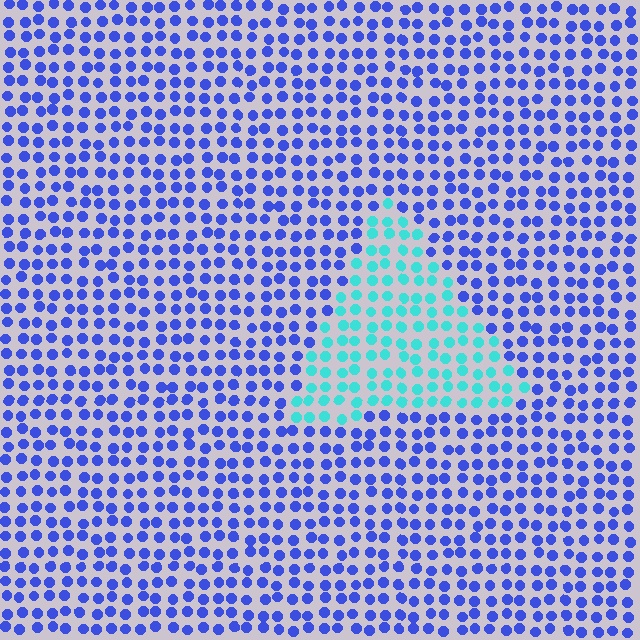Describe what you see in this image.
The image is filled with small blue elements in a uniform arrangement. A triangle-shaped region is visible where the elements are tinted to a slightly different hue, forming a subtle color boundary.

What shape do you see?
I see a triangle.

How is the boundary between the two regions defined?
The boundary is defined purely by a slight shift in hue (about 57 degrees). Spacing, size, and orientation are identical on both sides.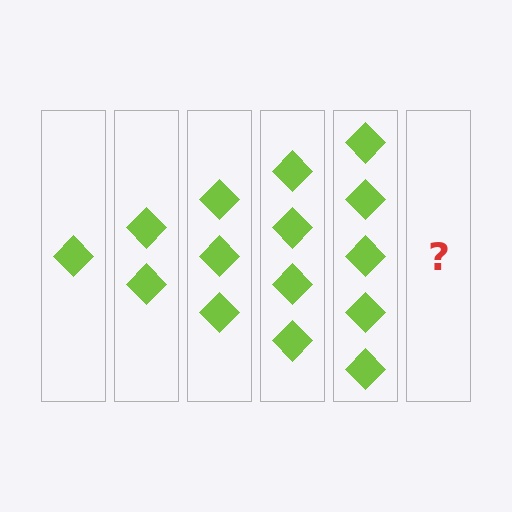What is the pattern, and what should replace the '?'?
The pattern is that each step adds one more diamond. The '?' should be 6 diamonds.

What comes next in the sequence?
The next element should be 6 diamonds.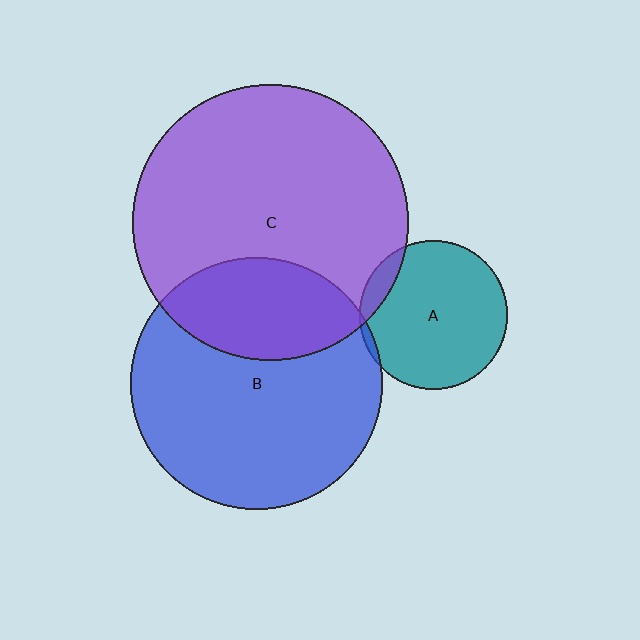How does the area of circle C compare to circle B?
Approximately 1.2 times.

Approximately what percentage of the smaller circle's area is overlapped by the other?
Approximately 10%.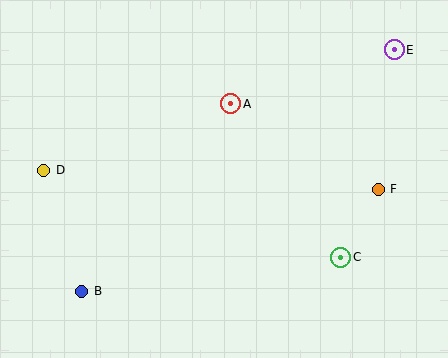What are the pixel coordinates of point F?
Point F is at (378, 189).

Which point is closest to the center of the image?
Point A at (231, 104) is closest to the center.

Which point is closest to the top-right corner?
Point E is closest to the top-right corner.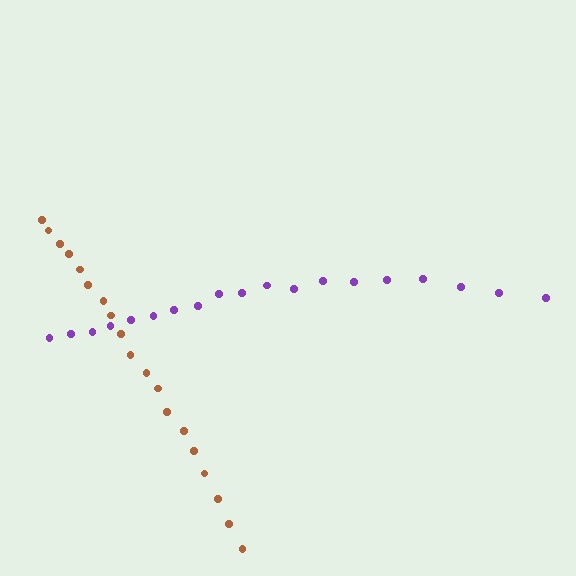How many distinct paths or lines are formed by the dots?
There are 2 distinct paths.